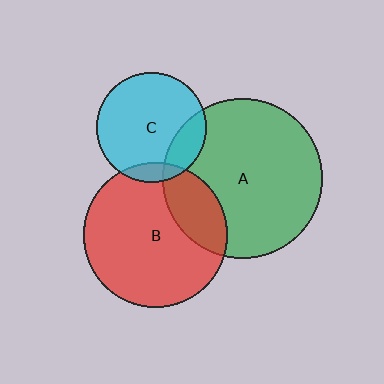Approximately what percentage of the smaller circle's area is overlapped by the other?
Approximately 20%.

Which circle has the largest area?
Circle A (green).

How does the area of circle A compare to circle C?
Approximately 2.1 times.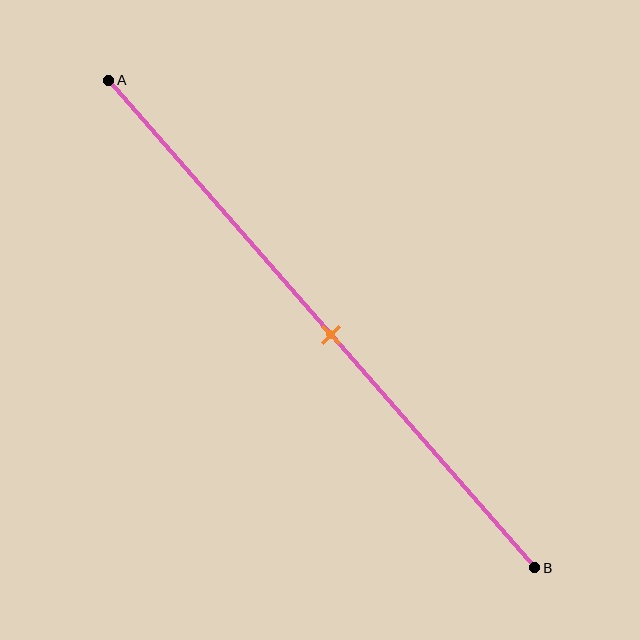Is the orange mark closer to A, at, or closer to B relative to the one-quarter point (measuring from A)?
The orange mark is closer to point B than the one-quarter point of segment AB.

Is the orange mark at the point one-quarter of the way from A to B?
No, the mark is at about 50% from A, not at the 25% one-quarter point.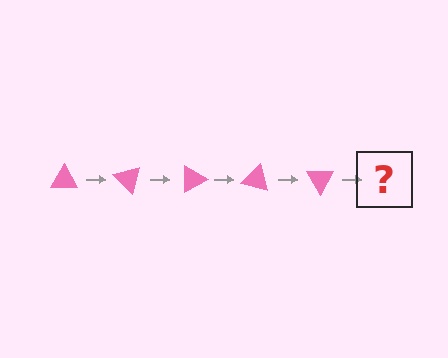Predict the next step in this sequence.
The next step is a pink triangle rotated 225 degrees.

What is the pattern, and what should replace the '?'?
The pattern is that the triangle rotates 45 degrees each step. The '?' should be a pink triangle rotated 225 degrees.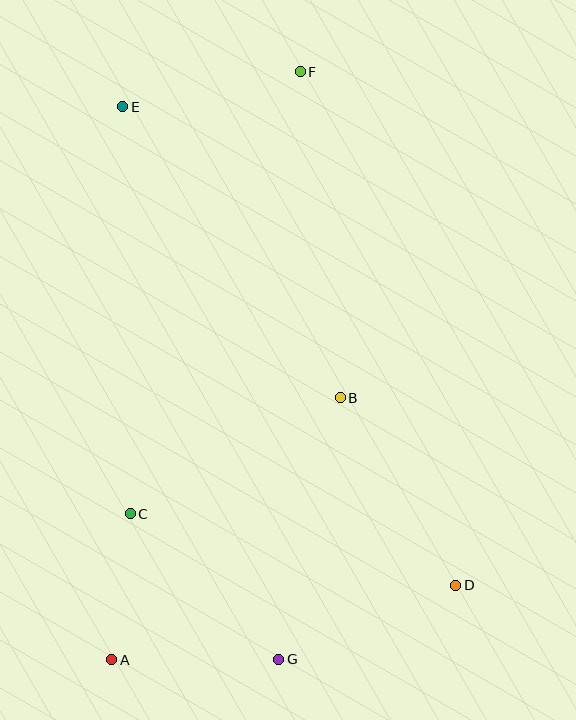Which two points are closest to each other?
Points A and C are closest to each other.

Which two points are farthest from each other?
Points A and F are farthest from each other.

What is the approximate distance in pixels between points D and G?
The distance between D and G is approximately 192 pixels.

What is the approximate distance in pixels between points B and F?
The distance between B and F is approximately 329 pixels.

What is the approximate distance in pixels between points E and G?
The distance between E and G is approximately 574 pixels.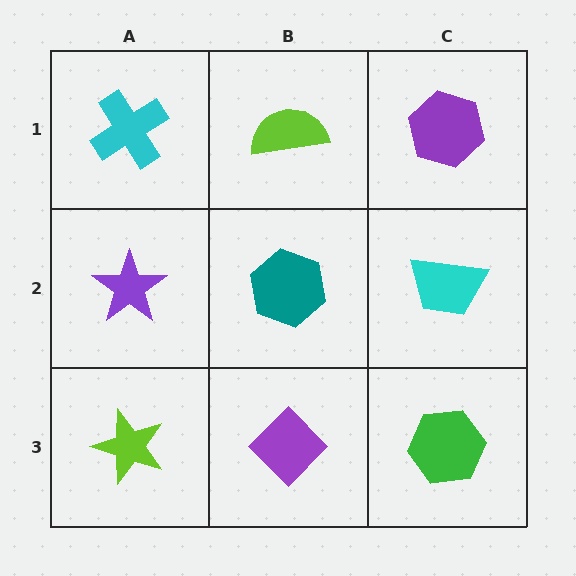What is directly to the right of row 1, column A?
A lime semicircle.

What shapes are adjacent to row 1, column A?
A purple star (row 2, column A), a lime semicircle (row 1, column B).